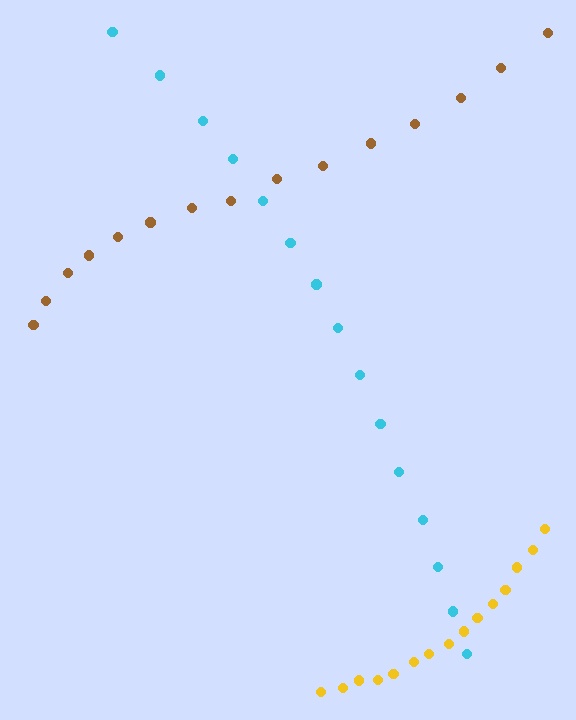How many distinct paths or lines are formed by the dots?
There are 3 distinct paths.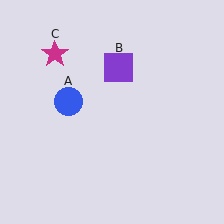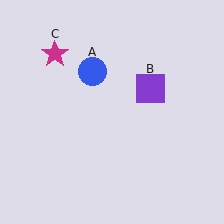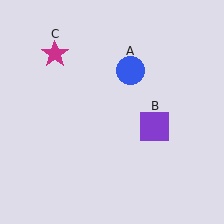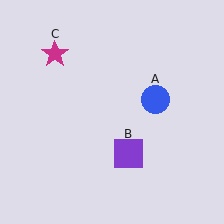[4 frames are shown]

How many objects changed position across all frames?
2 objects changed position: blue circle (object A), purple square (object B).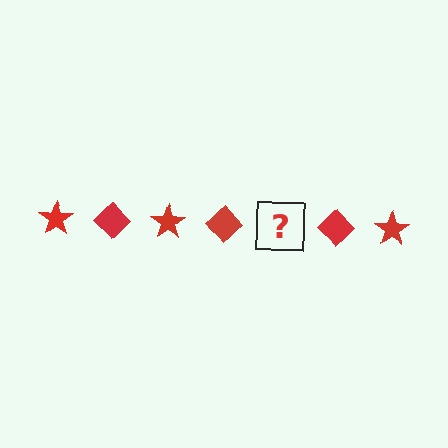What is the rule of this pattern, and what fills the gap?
The rule is that the pattern cycles through star, diamond shapes in red. The gap should be filled with a red star.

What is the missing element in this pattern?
The missing element is a red star.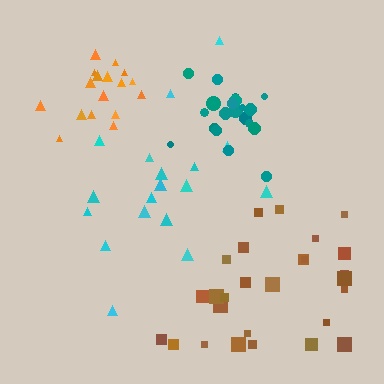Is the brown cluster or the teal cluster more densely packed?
Teal.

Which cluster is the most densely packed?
Orange.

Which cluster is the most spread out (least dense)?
Brown.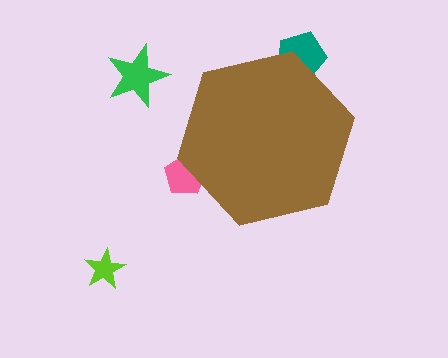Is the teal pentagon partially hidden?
Yes, the teal pentagon is partially hidden behind the brown hexagon.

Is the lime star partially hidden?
No, the lime star is fully visible.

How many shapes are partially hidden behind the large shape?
2 shapes are partially hidden.